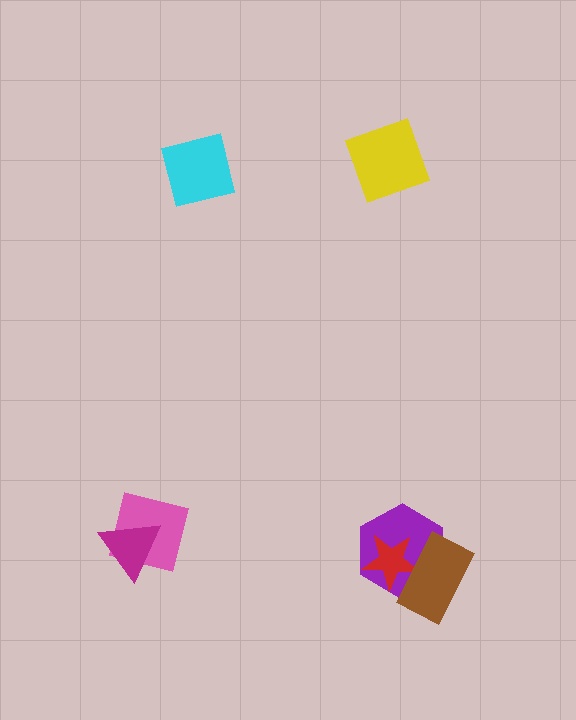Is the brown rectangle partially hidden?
No, no other shape covers it.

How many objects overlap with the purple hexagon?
2 objects overlap with the purple hexagon.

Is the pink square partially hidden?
Yes, it is partially covered by another shape.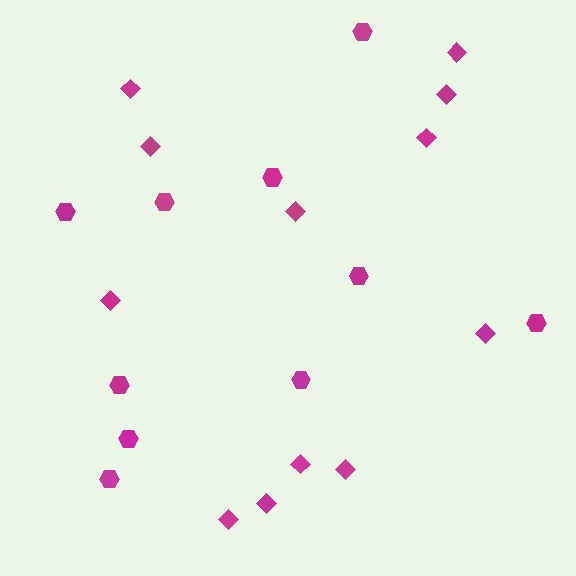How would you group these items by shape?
There are 2 groups: one group of hexagons (10) and one group of diamonds (12).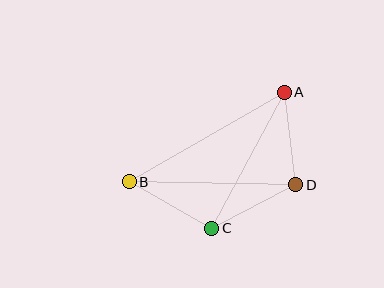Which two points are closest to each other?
Points A and D are closest to each other.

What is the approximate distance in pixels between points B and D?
The distance between B and D is approximately 167 pixels.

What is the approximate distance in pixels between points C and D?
The distance between C and D is approximately 95 pixels.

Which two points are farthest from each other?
Points A and B are farthest from each other.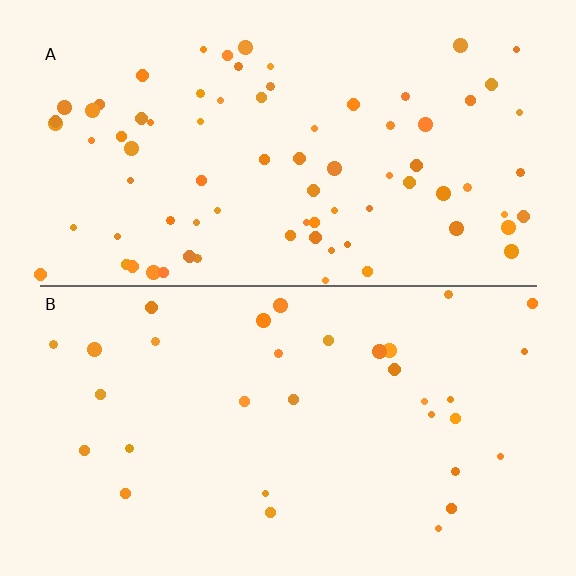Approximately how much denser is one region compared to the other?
Approximately 2.4× — region A over region B.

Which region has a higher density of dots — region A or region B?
A (the top).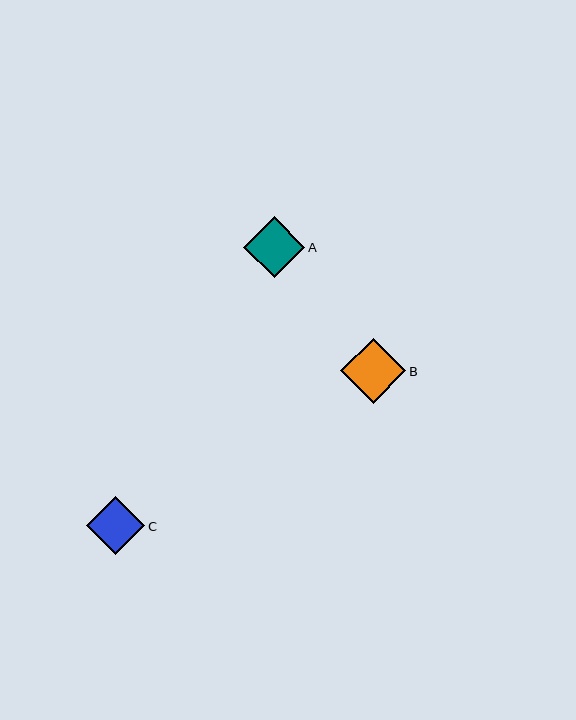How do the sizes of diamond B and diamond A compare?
Diamond B and diamond A are approximately the same size.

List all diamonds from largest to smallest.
From largest to smallest: B, A, C.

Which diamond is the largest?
Diamond B is the largest with a size of approximately 65 pixels.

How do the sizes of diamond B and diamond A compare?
Diamond B and diamond A are approximately the same size.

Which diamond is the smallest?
Diamond C is the smallest with a size of approximately 58 pixels.